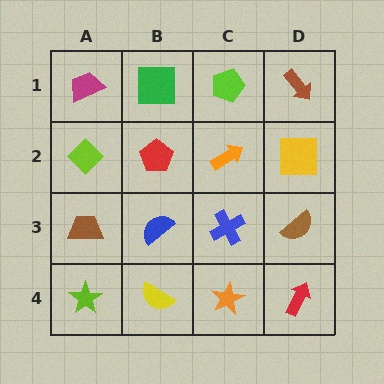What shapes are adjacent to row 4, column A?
A brown trapezoid (row 3, column A), a yellow semicircle (row 4, column B).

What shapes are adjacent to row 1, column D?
A yellow square (row 2, column D), a lime pentagon (row 1, column C).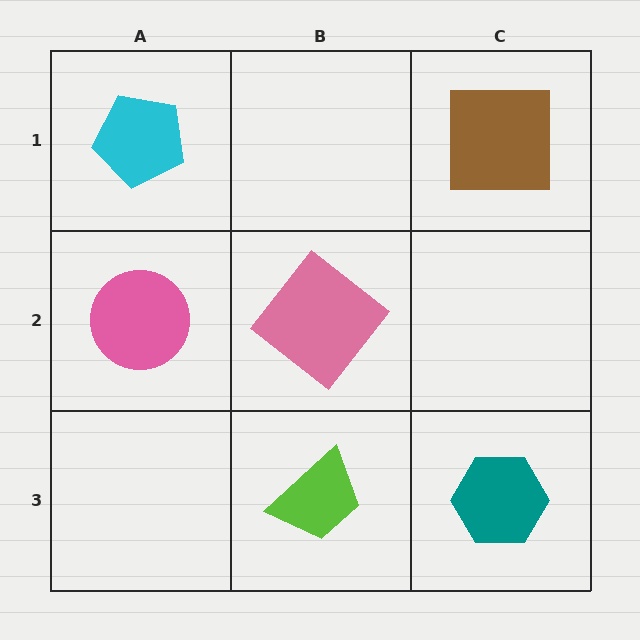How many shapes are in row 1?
2 shapes.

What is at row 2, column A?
A pink circle.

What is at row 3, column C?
A teal hexagon.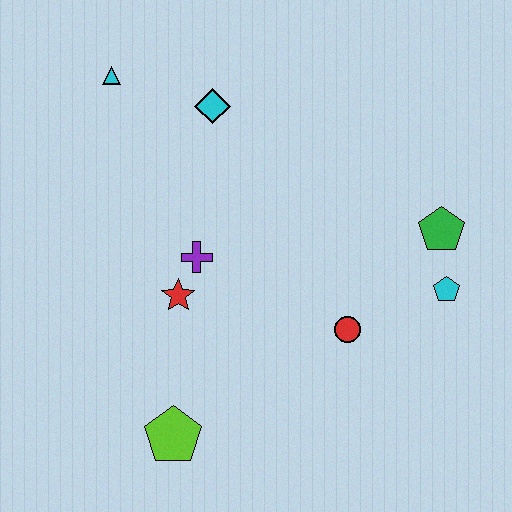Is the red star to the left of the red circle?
Yes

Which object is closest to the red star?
The purple cross is closest to the red star.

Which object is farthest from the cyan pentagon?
The cyan triangle is farthest from the cyan pentagon.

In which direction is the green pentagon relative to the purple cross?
The green pentagon is to the right of the purple cross.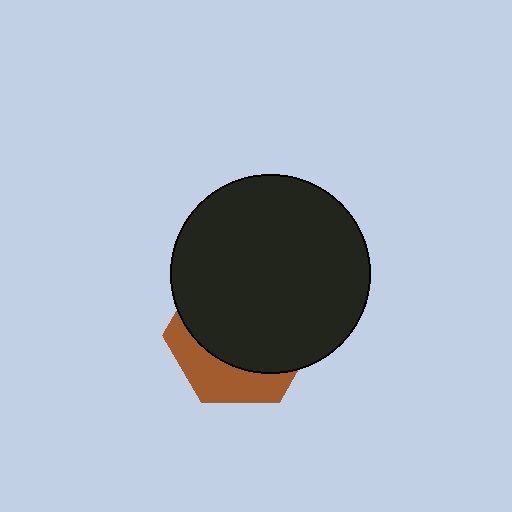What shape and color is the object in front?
The object in front is a black circle.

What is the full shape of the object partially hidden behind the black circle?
The partially hidden object is a brown hexagon.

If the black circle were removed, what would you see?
You would see the complete brown hexagon.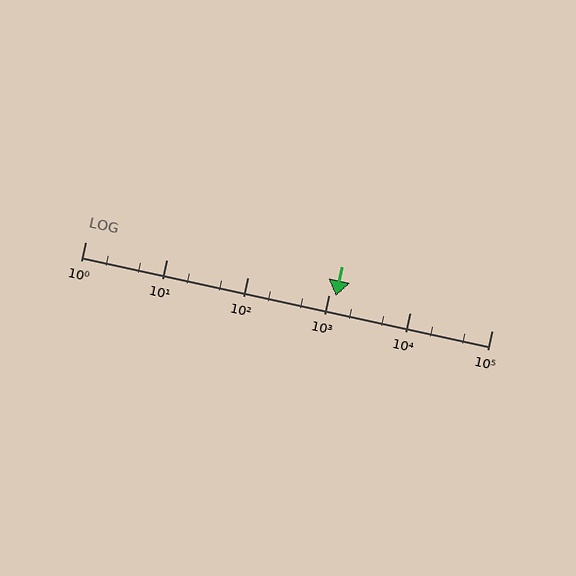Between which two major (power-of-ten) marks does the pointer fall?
The pointer is between 1000 and 10000.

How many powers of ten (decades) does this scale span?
The scale spans 5 decades, from 1 to 100000.